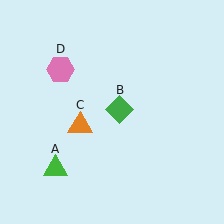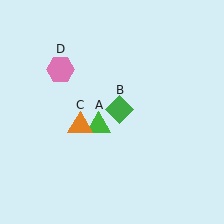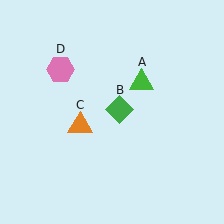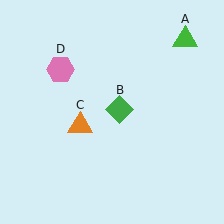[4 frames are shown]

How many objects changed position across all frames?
1 object changed position: green triangle (object A).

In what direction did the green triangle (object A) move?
The green triangle (object A) moved up and to the right.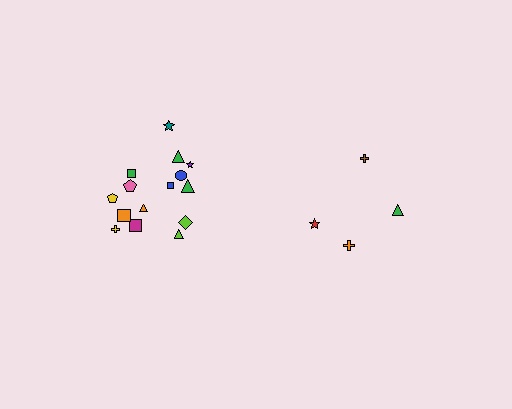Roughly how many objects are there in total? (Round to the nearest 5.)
Roughly 20 objects in total.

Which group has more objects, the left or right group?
The left group.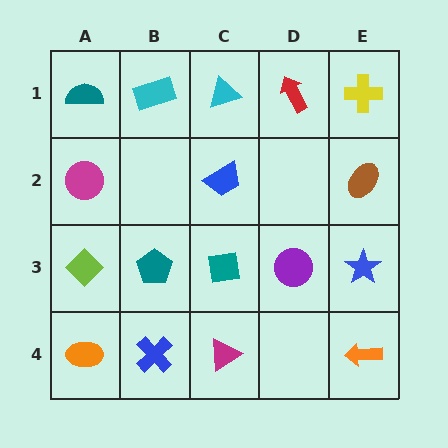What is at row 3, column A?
A lime diamond.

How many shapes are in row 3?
5 shapes.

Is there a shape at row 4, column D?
No, that cell is empty.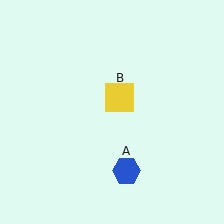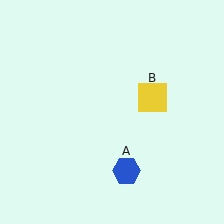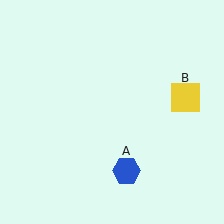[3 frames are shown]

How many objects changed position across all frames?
1 object changed position: yellow square (object B).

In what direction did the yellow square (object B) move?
The yellow square (object B) moved right.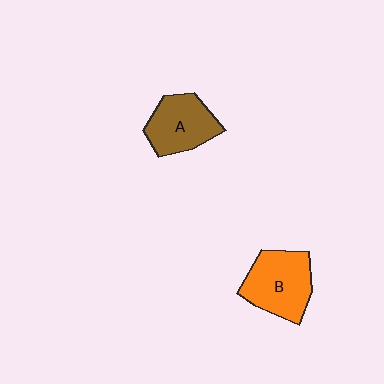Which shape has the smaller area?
Shape A (brown).